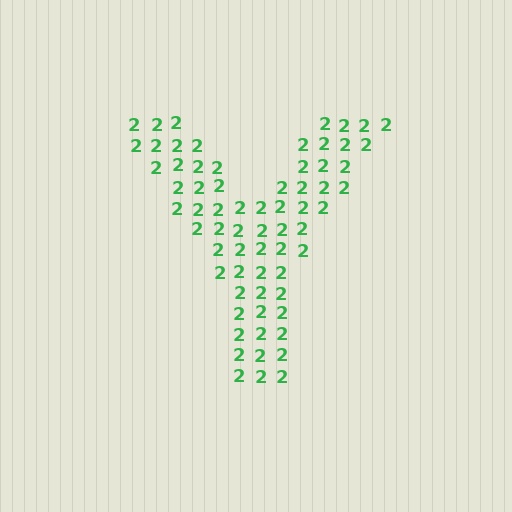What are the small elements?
The small elements are digit 2's.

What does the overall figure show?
The overall figure shows the letter Y.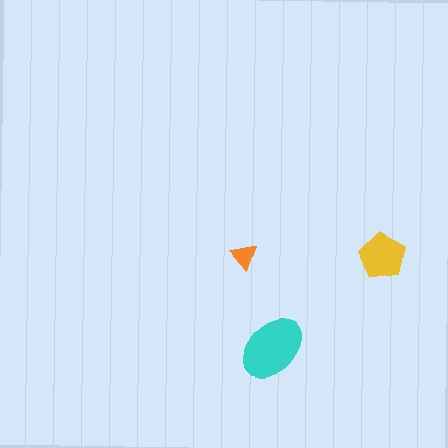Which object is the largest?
The cyan ellipse.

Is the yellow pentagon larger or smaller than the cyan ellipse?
Smaller.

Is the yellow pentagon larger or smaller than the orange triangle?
Larger.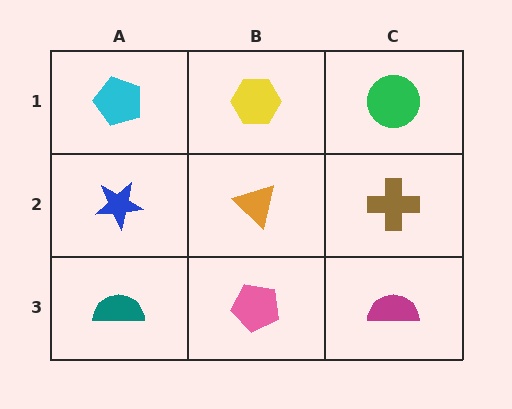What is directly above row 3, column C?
A brown cross.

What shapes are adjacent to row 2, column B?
A yellow hexagon (row 1, column B), a pink pentagon (row 3, column B), a blue star (row 2, column A), a brown cross (row 2, column C).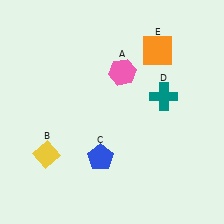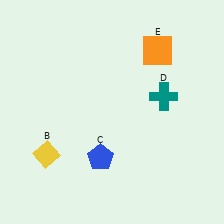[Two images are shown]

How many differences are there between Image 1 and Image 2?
There is 1 difference between the two images.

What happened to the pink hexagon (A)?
The pink hexagon (A) was removed in Image 2. It was in the top-right area of Image 1.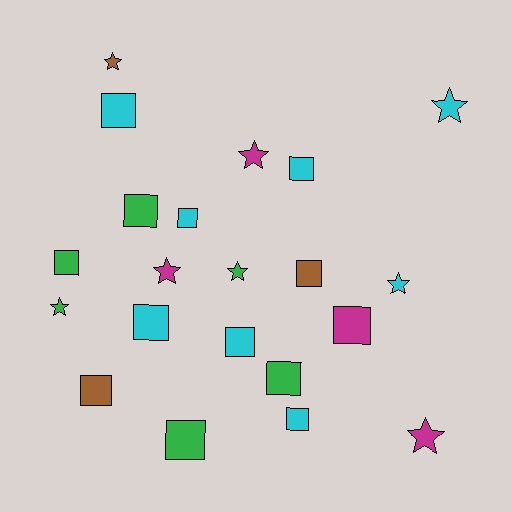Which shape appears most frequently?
Square, with 13 objects.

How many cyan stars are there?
There are 2 cyan stars.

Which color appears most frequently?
Cyan, with 8 objects.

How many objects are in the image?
There are 21 objects.